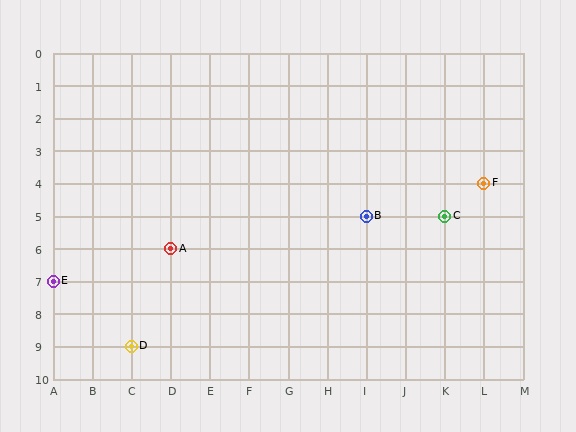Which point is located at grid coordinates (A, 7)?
Point E is at (A, 7).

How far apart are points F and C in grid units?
Points F and C are 1 column and 1 row apart (about 1.4 grid units diagonally).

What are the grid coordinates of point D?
Point D is at grid coordinates (C, 9).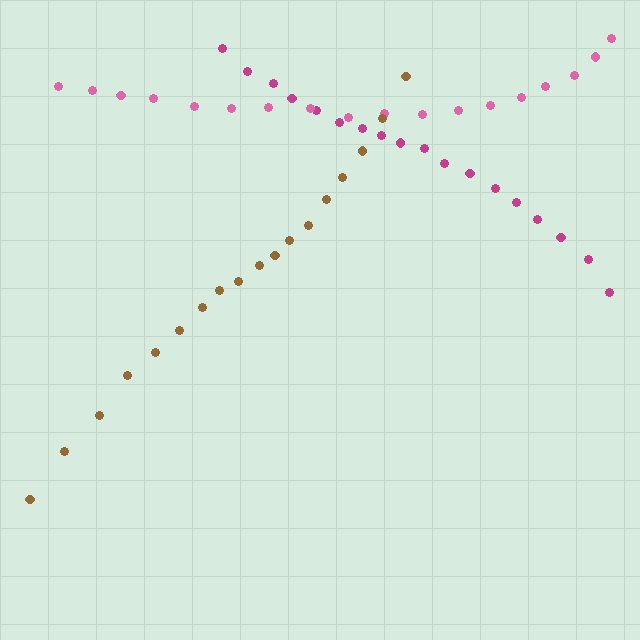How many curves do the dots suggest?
There are 3 distinct paths.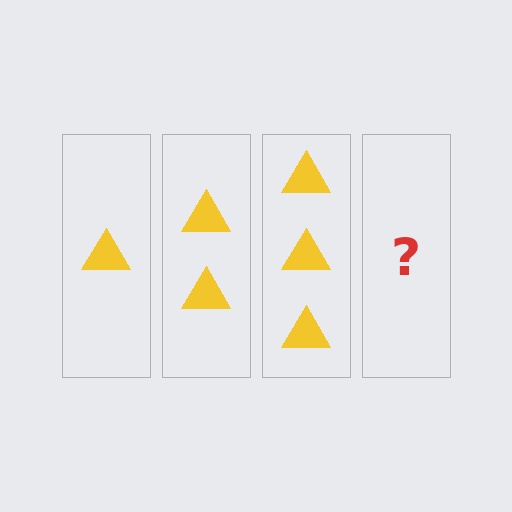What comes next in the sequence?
The next element should be 4 triangles.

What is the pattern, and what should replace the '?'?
The pattern is that each step adds one more triangle. The '?' should be 4 triangles.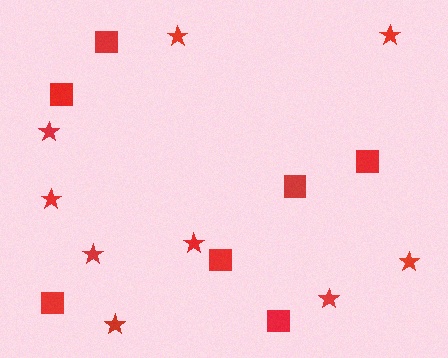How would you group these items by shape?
There are 2 groups: one group of squares (7) and one group of stars (9).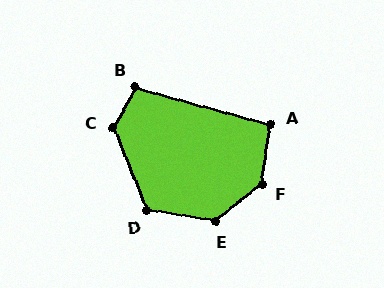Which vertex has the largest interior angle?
F, at approximately 136 degrees.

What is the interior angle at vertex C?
Approximately 130 degrees (obtuse).